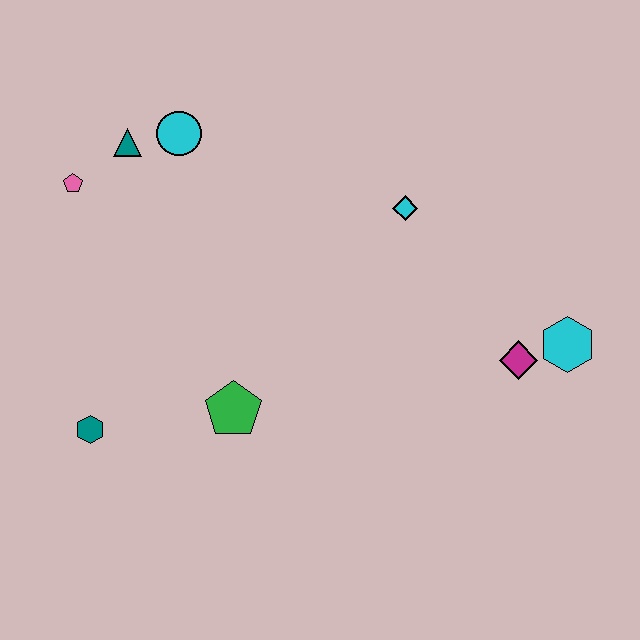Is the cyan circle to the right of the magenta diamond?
No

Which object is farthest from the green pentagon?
The cyan hexagon is farthest from the green pentagon.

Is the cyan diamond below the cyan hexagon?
No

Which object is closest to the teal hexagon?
The green pentagon is closest to the teal hexagon.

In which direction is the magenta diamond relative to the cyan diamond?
The magenta diamond is below the cyan diamond.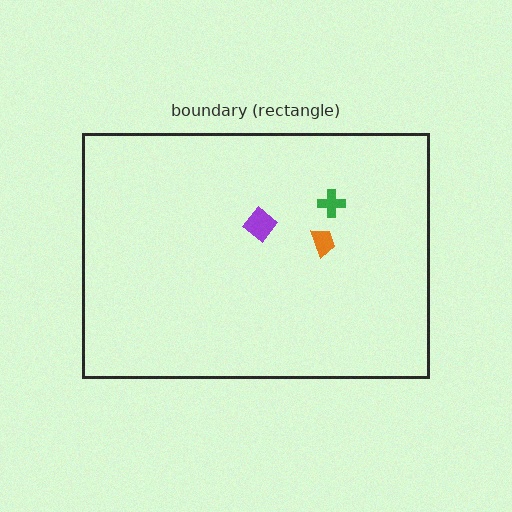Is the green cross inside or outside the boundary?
Inside.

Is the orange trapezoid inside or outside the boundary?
Inside.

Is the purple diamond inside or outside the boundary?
Inside.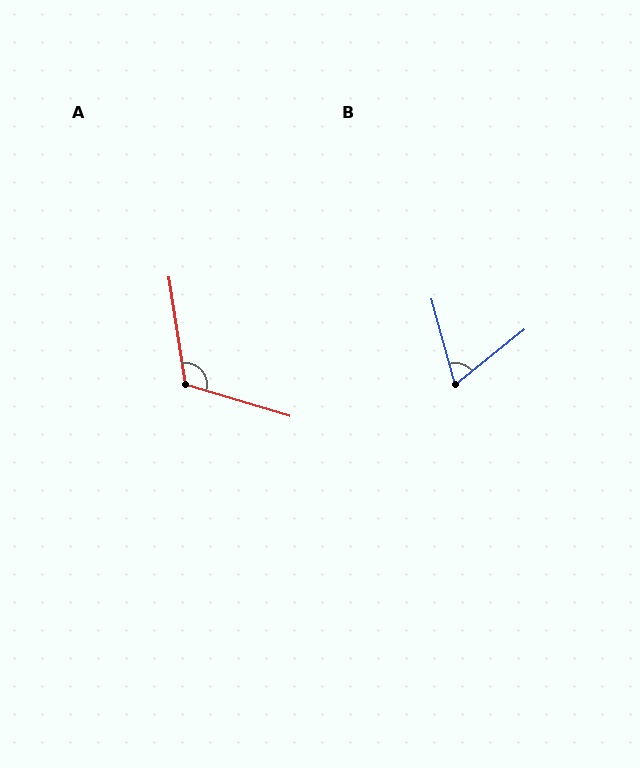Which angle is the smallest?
B, at approximately 67 degrees.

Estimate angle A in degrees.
Approximately 115 degrees.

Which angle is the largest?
A, at approximately 115 degrees.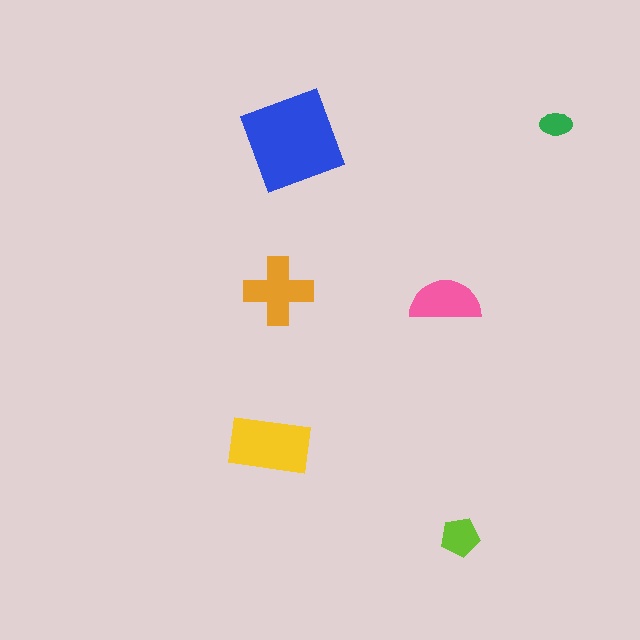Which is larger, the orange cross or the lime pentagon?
The orange cross.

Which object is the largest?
The blue diamond.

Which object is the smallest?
The green ellipse.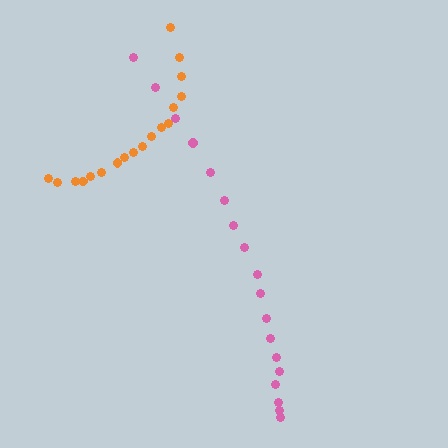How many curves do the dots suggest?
There are 2 distinct paths.